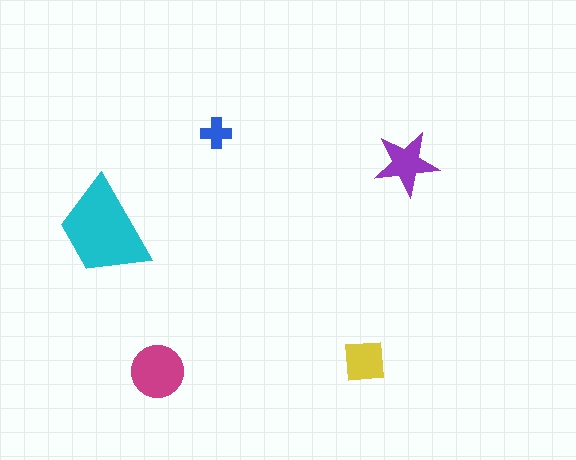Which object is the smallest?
The blue cross.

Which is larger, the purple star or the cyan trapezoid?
The cyan trapezoid.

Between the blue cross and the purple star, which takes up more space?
The purple star.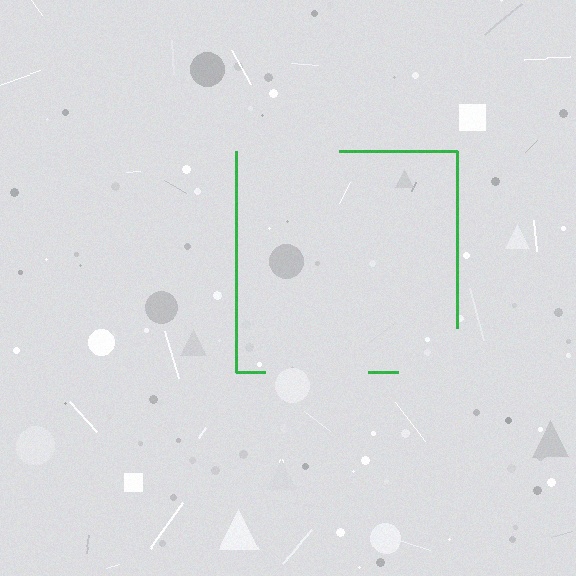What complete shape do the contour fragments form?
The contour fragments form a square.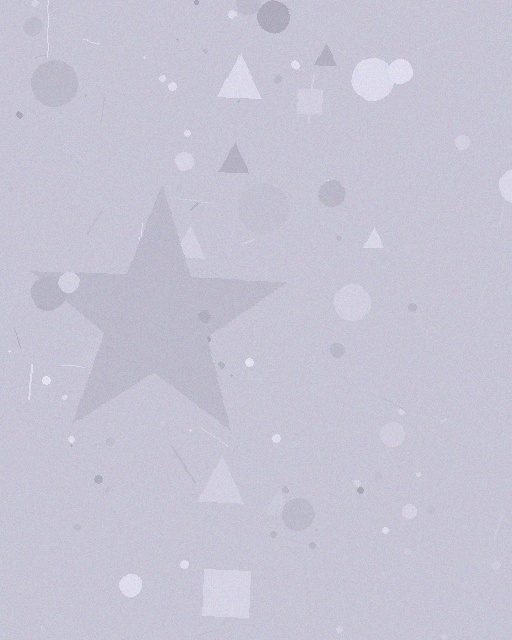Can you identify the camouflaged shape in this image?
The camouflaged shape is a star.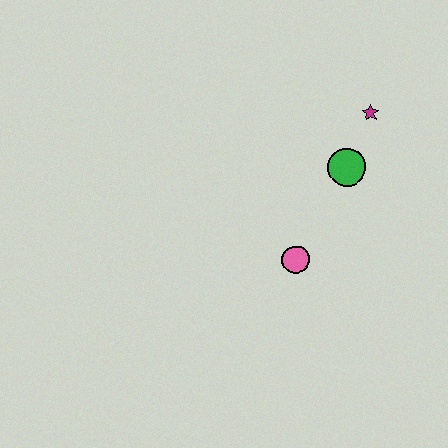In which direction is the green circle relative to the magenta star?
The green circle is below the magenta star.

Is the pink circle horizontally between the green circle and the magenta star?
No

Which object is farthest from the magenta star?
The pink circle is farthest from the magenta star.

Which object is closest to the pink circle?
The green circle is closest to the pink circle.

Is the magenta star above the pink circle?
Yes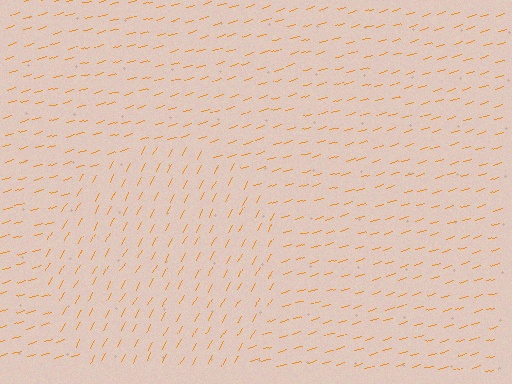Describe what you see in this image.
The image is filled with small orange line segments. A circle region in the image has lines oriented differently from the surrounding lines, creating a visible texture boundary.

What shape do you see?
I see a circle.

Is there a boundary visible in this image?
Yes, there is a texture boundary formed by a change in line orientation.